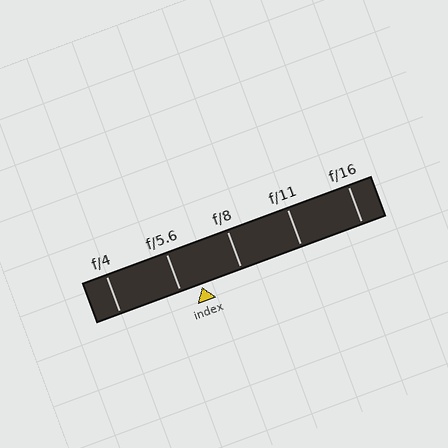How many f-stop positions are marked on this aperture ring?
There are 5 f-stop positions marked.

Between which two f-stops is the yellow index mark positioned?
The index mark is between f/5.6 and f/8.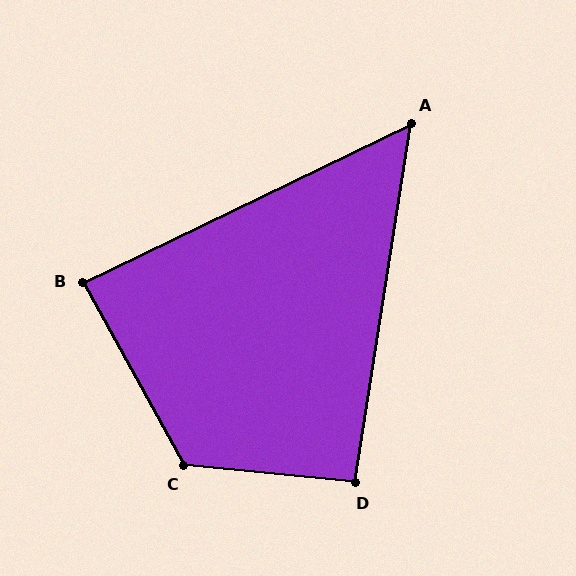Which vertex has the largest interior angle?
C, at approximately 125 degrees.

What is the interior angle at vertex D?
Approximately 93 degrees (approximately right).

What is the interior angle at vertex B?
Approximately 87 degrees (approximately right).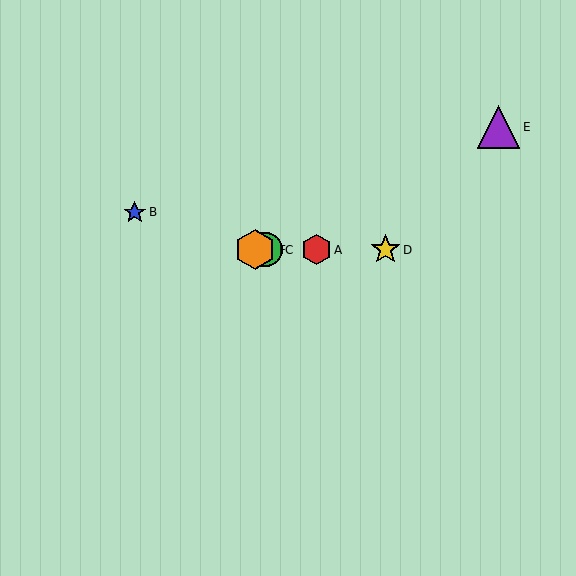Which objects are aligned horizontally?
Objects A, C, D, F are aligned horizontally.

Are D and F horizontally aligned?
Yes, both are at y≈250.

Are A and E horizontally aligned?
No, A is at y≈250 and E is at y≈127.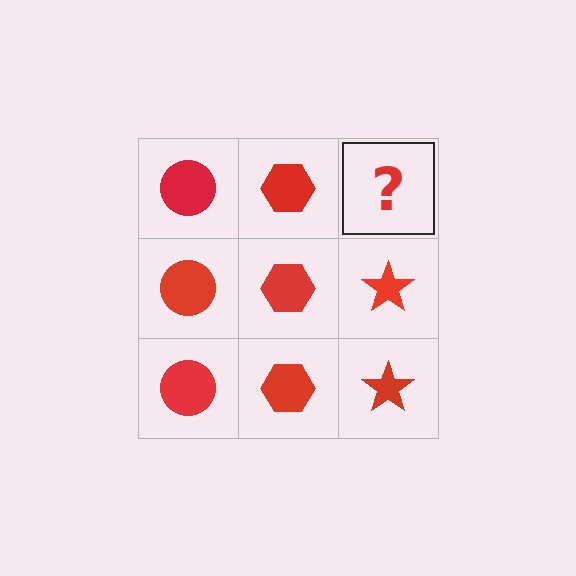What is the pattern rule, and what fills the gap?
The rule is that each column has a consistent shape. The gap should be filled with a red star.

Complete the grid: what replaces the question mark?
The question mark should be replaced with a red star.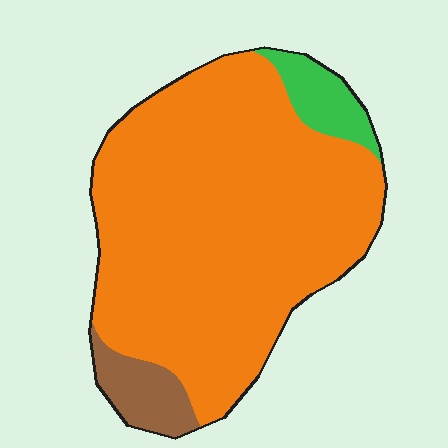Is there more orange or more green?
Orange.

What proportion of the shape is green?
Green covers about 5% of the shape.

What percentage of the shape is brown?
Brown takes up less than a quarter of the shape.